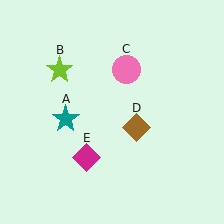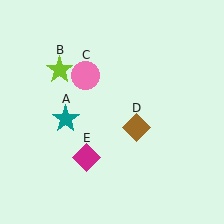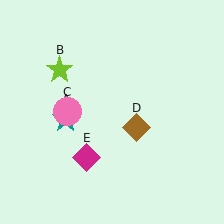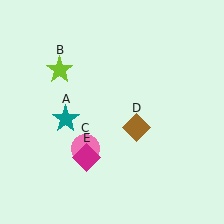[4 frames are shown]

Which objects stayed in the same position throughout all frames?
Teal star (object A) and lime star (object B) and brown diamond (object D) and magenta diamond (object E) remained stationary.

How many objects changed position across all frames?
1 object changed position: pink circle (object C).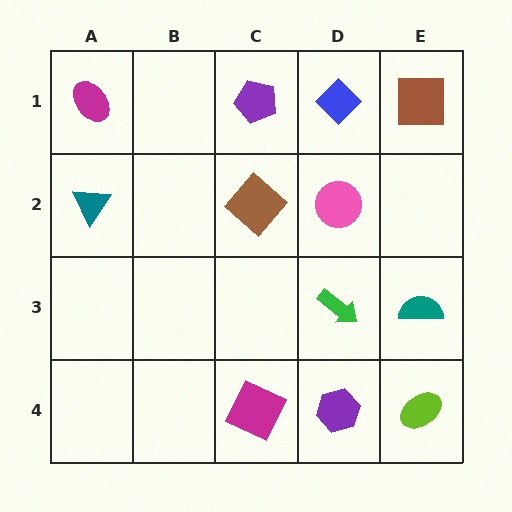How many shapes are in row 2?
3 shapes.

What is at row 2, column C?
A brown diamond.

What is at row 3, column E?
A teal semicircle.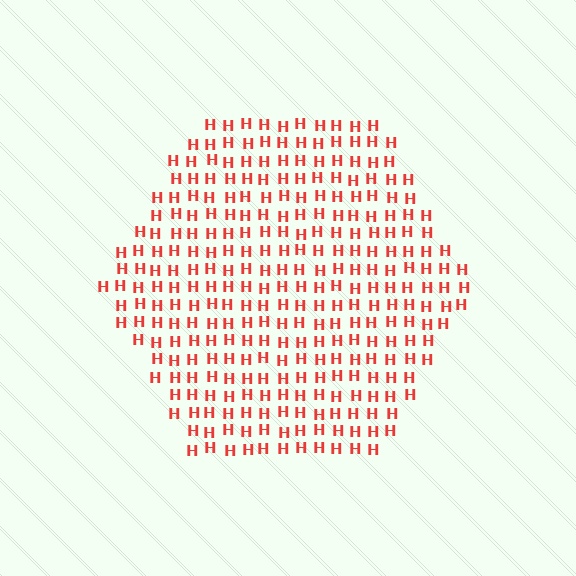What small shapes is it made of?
It is made of small letter H's.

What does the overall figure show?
The overall figure shows a hexagon.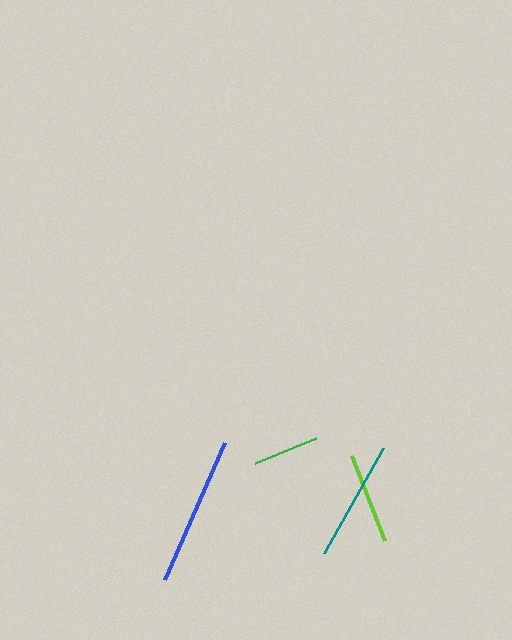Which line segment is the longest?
The blue line is the longest at approximately 149 pixels.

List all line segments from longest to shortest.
From longest to shortest: blue, teal, lime, green.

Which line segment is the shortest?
The green line is the shortest at approximately 66 pixels.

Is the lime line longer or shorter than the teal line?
The teal line is longer than the lime line.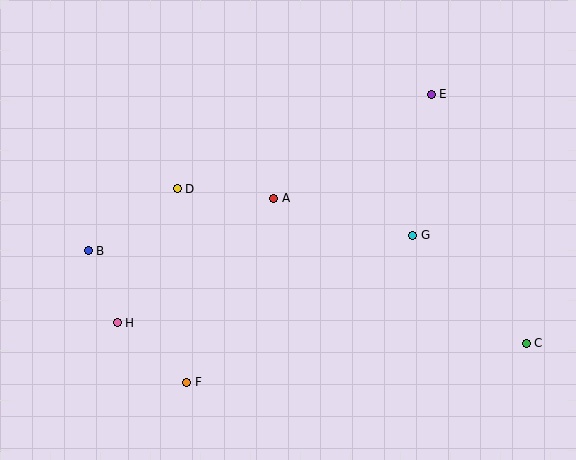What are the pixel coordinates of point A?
Point A is at (274, 198).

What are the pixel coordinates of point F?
Point F is at (187, 382).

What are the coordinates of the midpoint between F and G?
The midpoint between F and G is at (300, 309).